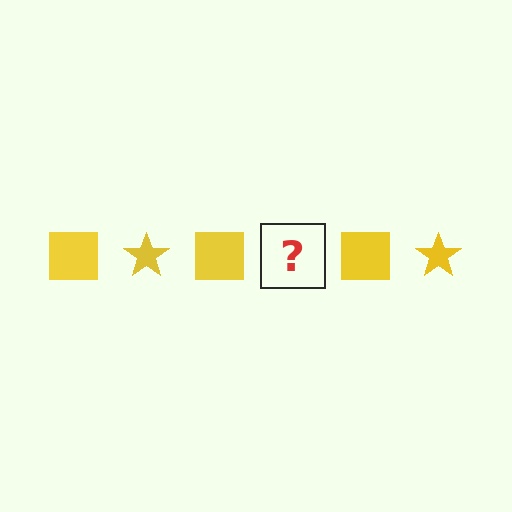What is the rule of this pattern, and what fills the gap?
The rule is that the pattern cycles through square, star shapes in yellow. The gap should be filled with a yellow star.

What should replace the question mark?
The question mark should be replaced with a yellow star.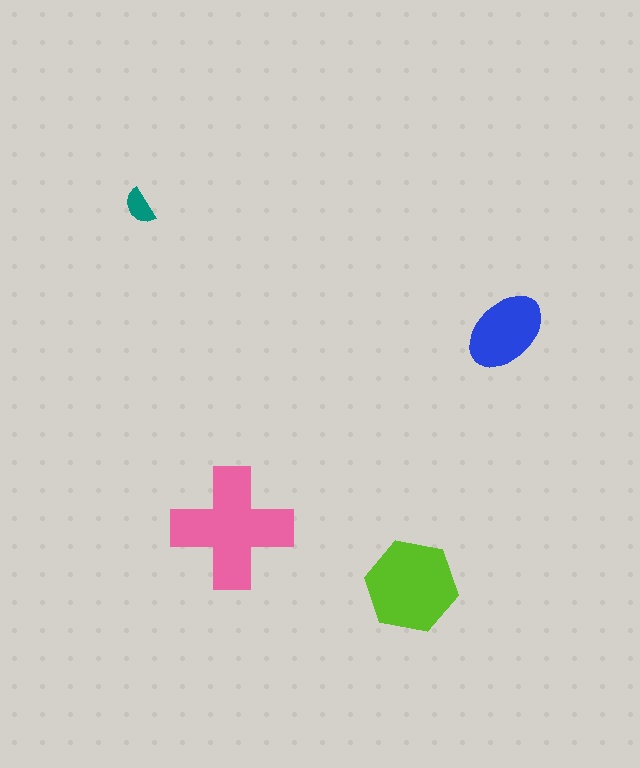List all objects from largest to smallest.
The pink cross, the lime hexagon, the blue ellipse, the teal semicircle.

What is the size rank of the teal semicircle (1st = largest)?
4th.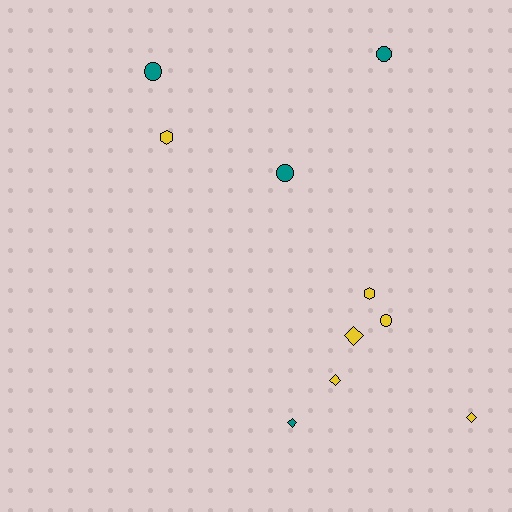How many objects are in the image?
There are 10 objects.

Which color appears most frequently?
Yellow, with 6 objects.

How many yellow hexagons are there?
There are 2 yellow hexagons.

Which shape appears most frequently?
Diamond, with 4 objects.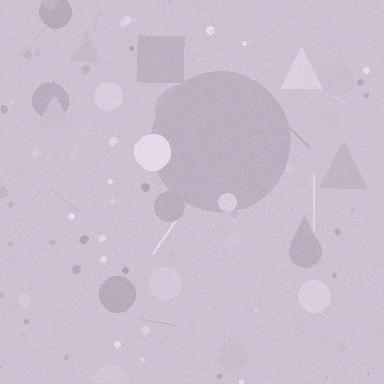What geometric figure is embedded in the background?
A circle is embedded in the background.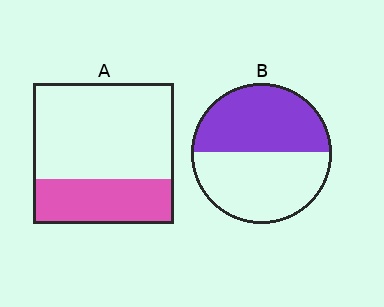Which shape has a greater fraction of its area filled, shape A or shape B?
Shape B.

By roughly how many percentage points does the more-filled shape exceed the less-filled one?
By roughly 15 percentage points (B over A).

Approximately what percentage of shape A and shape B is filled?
A is approximately 30% and B is approximately 50%.